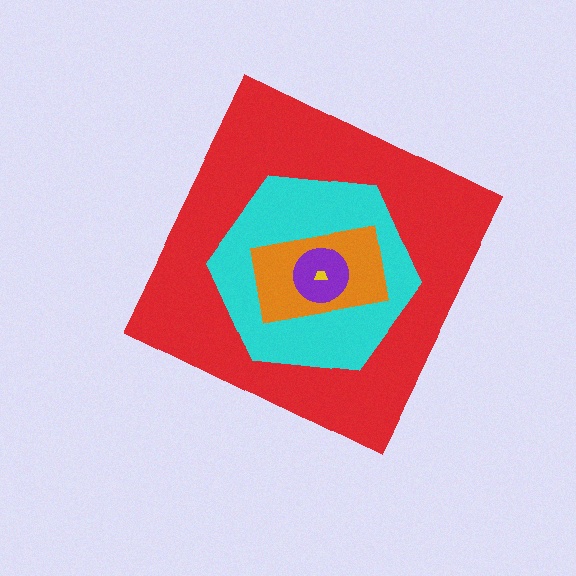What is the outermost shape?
The red diamond.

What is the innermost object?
The yellow trapezoid.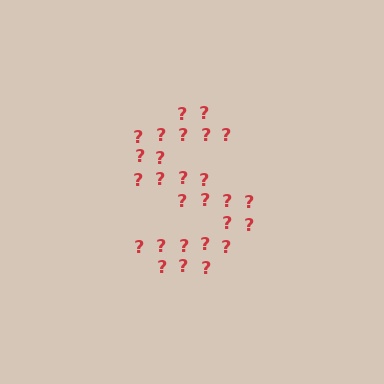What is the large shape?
The large shape is the letter S.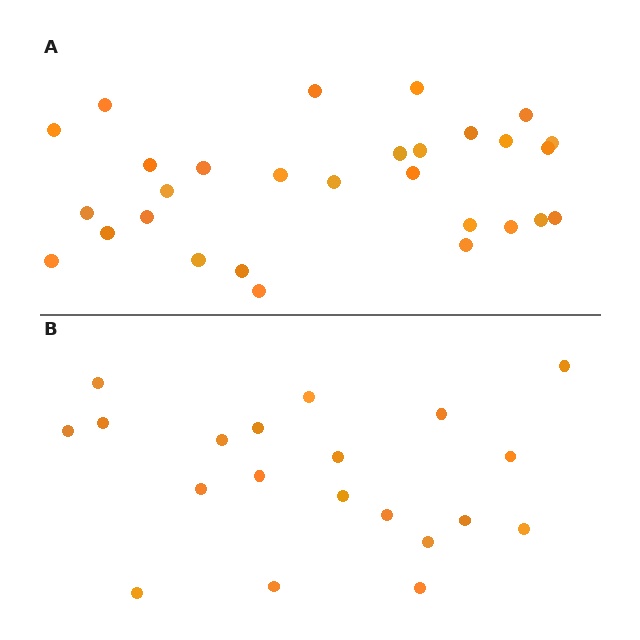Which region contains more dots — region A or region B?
Region A (the top region) has more dots.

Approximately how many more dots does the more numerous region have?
Region A has roughly 8 or so more dots than region B.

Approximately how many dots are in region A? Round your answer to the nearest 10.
About 30 dots. (The exact count is 29, which rounds to 30.)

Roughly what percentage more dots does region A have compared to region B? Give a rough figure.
About 45% more.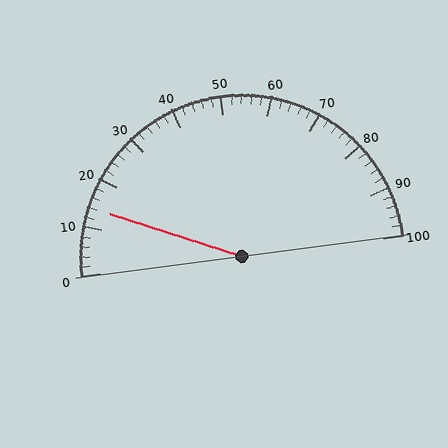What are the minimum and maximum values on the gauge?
The gauge ranges from 0 to 100.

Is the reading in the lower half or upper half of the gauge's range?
The reading is in the lower half of the range (0 to 100).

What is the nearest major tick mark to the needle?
The nearest major tick mark is 10.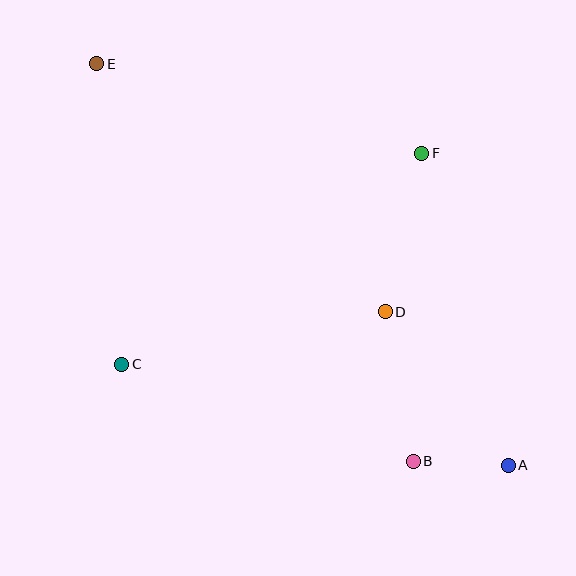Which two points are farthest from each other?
Points A and E are farthest from each other.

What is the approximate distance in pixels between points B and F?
The distance between B and F is approximately 309 pixels.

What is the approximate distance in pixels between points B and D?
The distance between B and D is approximately 152 pixels.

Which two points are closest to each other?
Points A and B are closest to each other.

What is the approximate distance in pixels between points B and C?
The distance between B and C is approximately 307 pixels.